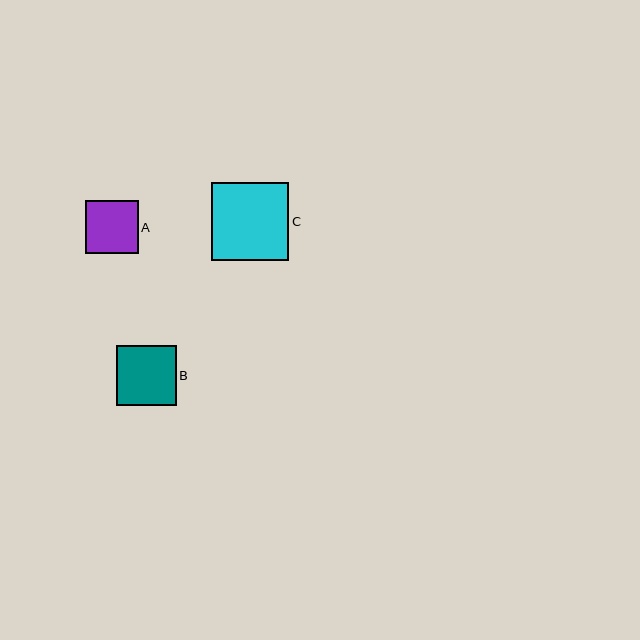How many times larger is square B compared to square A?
Square B is approximately 1.1 times the size of square A.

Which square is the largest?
Square C is the largest with a size of approximately 77 pixels.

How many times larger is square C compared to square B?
Square C is approximately 1.3 times the size of square B.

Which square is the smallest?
Square A is the smallest with a size of approximately 53 pixels.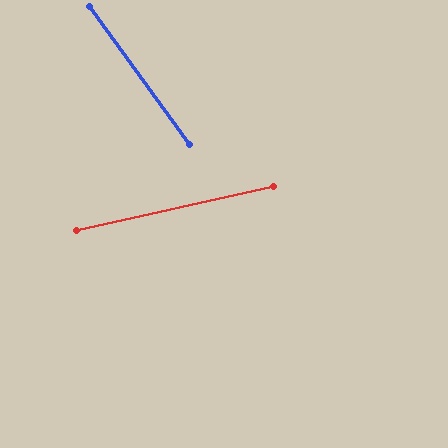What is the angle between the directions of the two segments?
Approximately 67 degrees.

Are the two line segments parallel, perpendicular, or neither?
Neither parallel nor perpendicular — they differ by about 67°.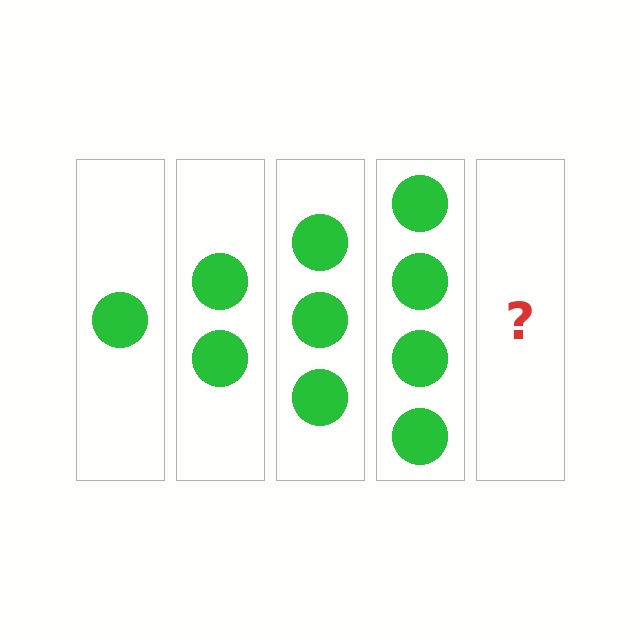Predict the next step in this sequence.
The next step is 5 circles.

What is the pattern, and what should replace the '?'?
The pattern is that each step adds one more circle. The '?' should be 5 circles.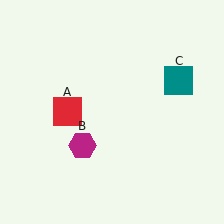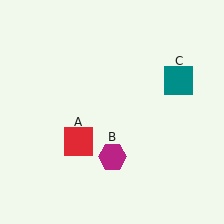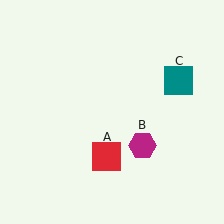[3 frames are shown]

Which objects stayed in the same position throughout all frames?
Teal square (object C) remained stationary.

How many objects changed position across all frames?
2 objects changed position: red square (object A), magenta hexagon (object B).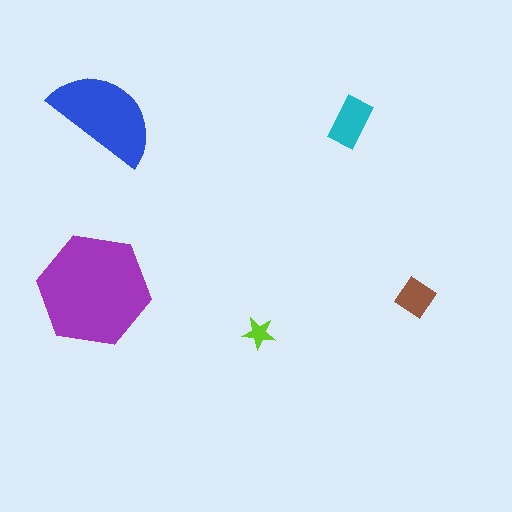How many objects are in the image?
There are 5 objects in the image.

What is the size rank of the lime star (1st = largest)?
5th.